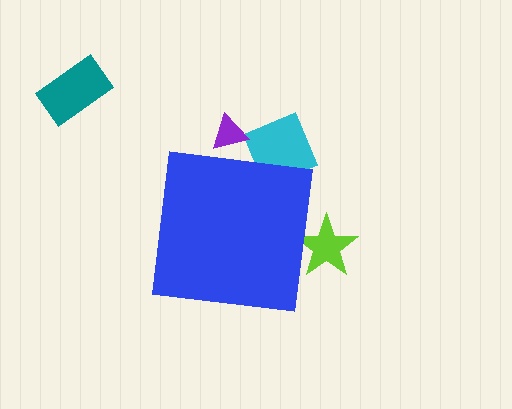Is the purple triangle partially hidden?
Yes, the purple triangle is partially hidden behind the blue square.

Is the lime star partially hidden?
Yes, the lime star is partially hidden behind the blue square.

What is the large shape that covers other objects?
A blue square.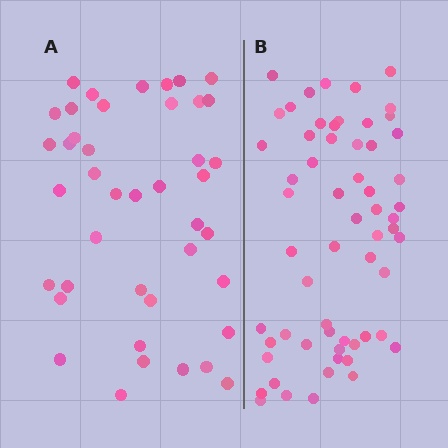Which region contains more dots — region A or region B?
Region B (the right region) has more dots.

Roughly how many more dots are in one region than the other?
Region B has approximately 20 more dots than region A.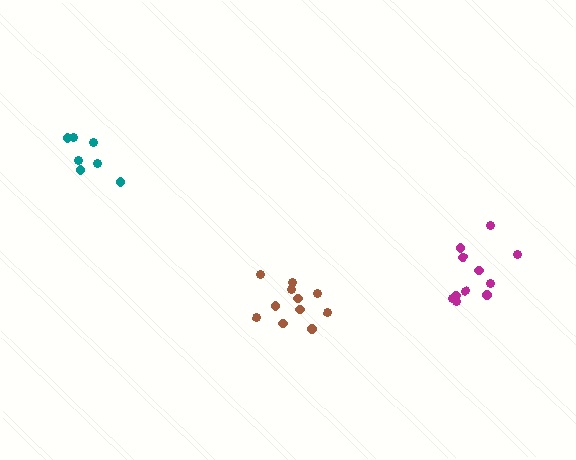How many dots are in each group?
Group 1: 11 dots, Group 2: 7 dots, Group 3: 11 dots (29 total).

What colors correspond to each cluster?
The clusters are colored: magenta, teal, brown.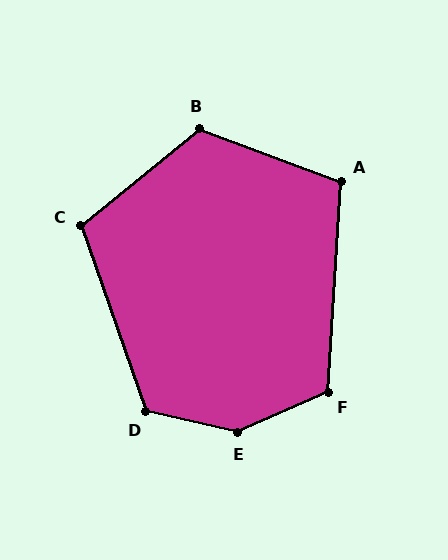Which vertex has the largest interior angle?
E, at approximately 143 degrees.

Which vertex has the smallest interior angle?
A, at approximately 107 degrees.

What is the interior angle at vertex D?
Approximately 122 degrees (obtuse).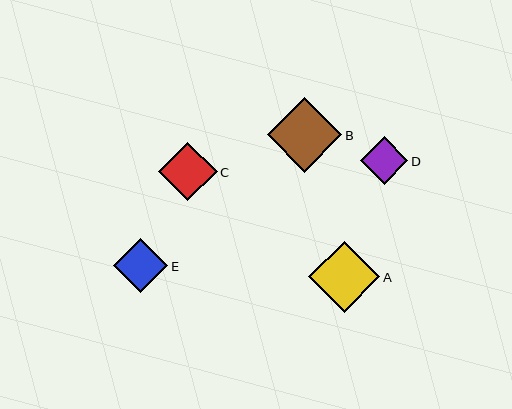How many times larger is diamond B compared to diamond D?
Diamond B is approximately 1.6 times the size of diamond D.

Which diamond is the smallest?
Diamond D is the smallest with a size of approximately 47 pixels.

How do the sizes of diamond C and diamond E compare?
Diamond C and diamond E are approximately the same size.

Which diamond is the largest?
Diamond B is the largest with a size of approximately 74 pixels.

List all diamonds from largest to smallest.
From largest to smallest: B, A, C, E, D.